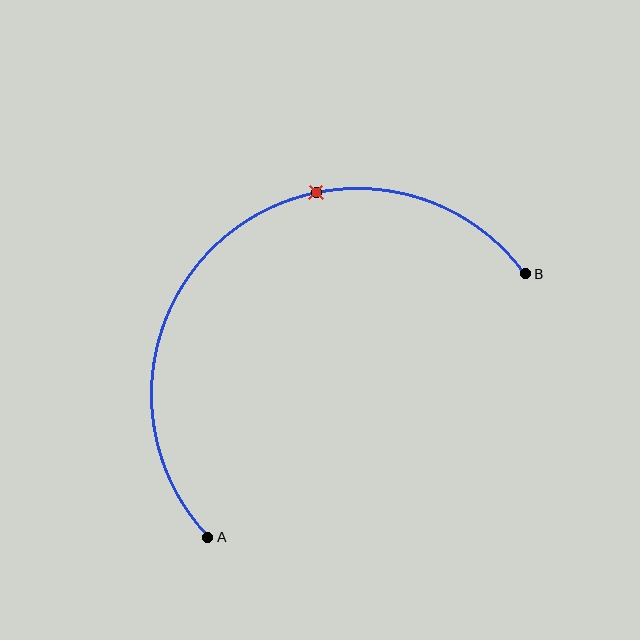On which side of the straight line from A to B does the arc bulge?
The arc bulges above and to the left of the straight line connecting A and B.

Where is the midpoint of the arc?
The arc midpoint is the point on the curve farthest from the straight line joining A and B. It sits above and to the left of that line.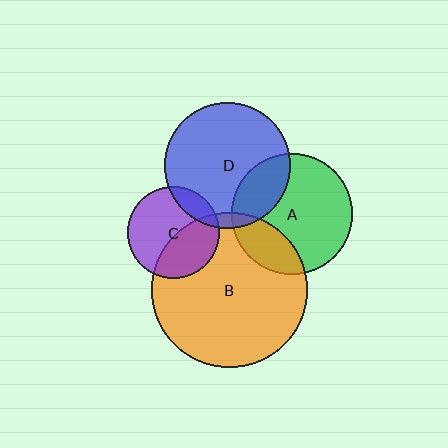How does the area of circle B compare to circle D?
Approximately 1.5 times.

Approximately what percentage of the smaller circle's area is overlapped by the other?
Approximately 25%.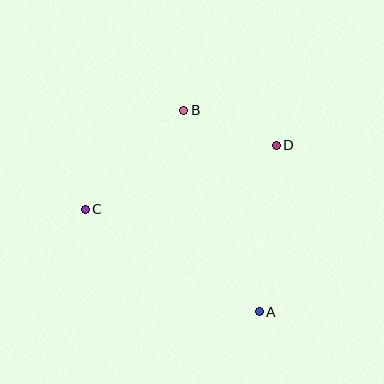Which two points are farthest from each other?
Points A and B are farthest from each other.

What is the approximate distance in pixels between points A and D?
The distance between A and D is approximately 167 pixels.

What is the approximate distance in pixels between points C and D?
The distance between C and D is approximately 202 pixels.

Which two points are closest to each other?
Points B and D are closest to each other.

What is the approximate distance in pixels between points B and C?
The distance between B and C is approximately 140 pixels.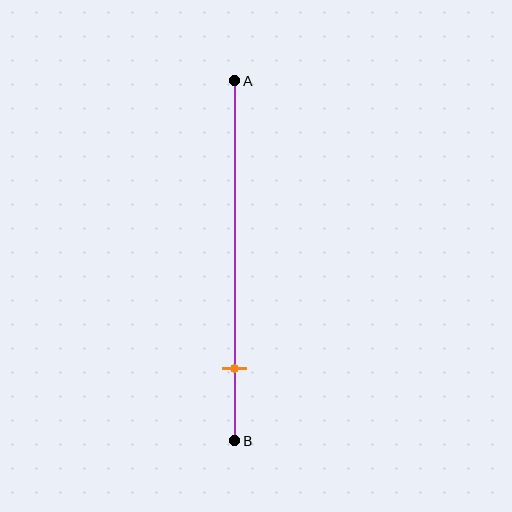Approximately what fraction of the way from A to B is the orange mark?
The orange mark is approximately 80% of the way from A to B.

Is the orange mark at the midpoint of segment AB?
No, the mark is at about 80% from A, not at the 50% midpoint.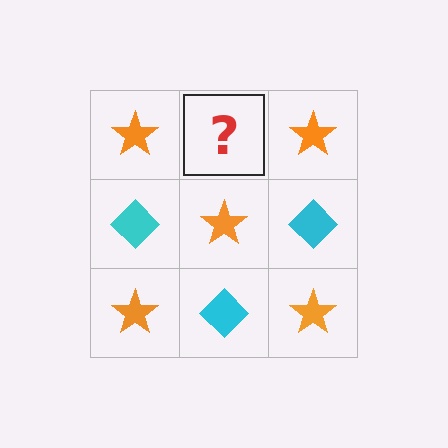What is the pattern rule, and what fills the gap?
The rule is that it alternates orange star and cyan diamond in a checkerboard pattern. The gap should be filled with a cyan diamond.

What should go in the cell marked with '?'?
The missing cell should contain a cyan diamond.